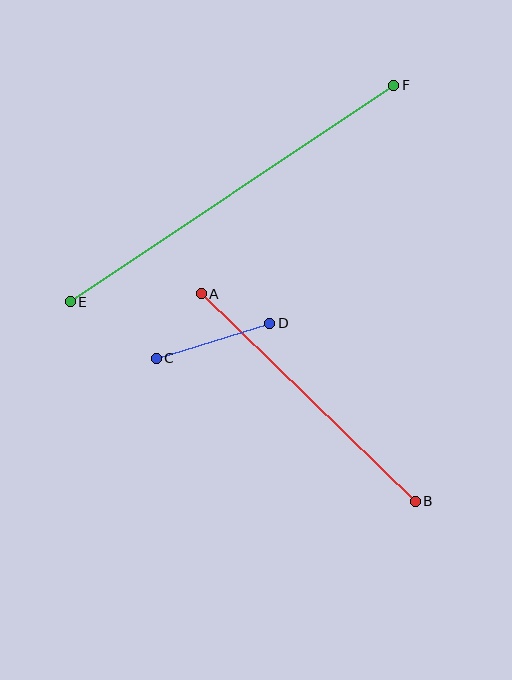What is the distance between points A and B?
The distance is approximately 298 pixels.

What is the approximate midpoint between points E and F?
The midpoint is at approximately (232, 194) pixels.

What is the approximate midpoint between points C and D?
The midpoint is at approximately (213, 341) pixels.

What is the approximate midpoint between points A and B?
The midpoint is at approximately (308, 398) pixels.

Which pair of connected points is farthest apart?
Points E and F are farthest apart.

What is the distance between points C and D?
The distance is approximately 119 pixels.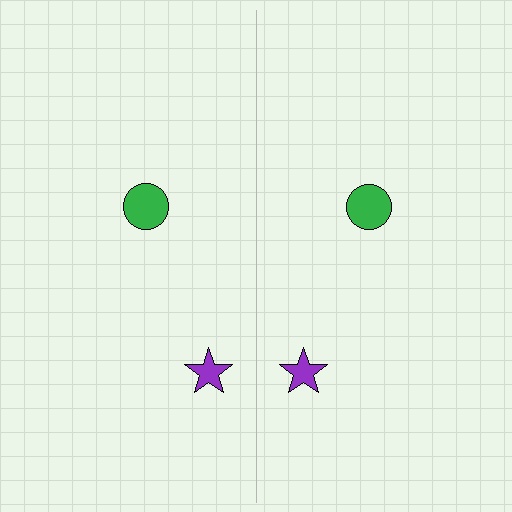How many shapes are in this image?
There are 4 shapes in this image.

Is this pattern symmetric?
Yes, this pattern has bilateral (reflection) symmetry.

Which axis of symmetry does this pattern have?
The pattern has a vertical axis of symmetry running through the center of the image.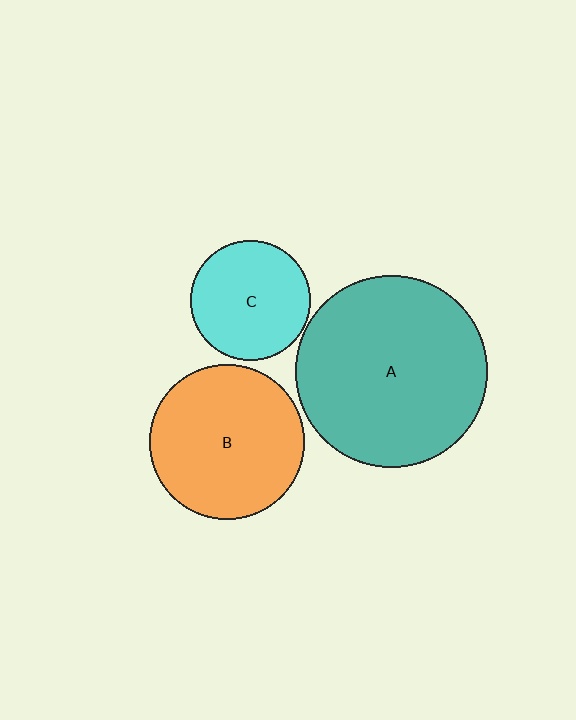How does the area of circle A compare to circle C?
Approximately 2.6 times.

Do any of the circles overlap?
No, none of the circles overlap.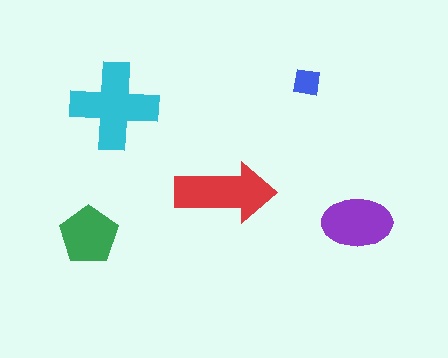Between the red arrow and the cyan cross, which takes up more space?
The cyan cross.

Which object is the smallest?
The blue square.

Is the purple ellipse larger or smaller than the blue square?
Larger.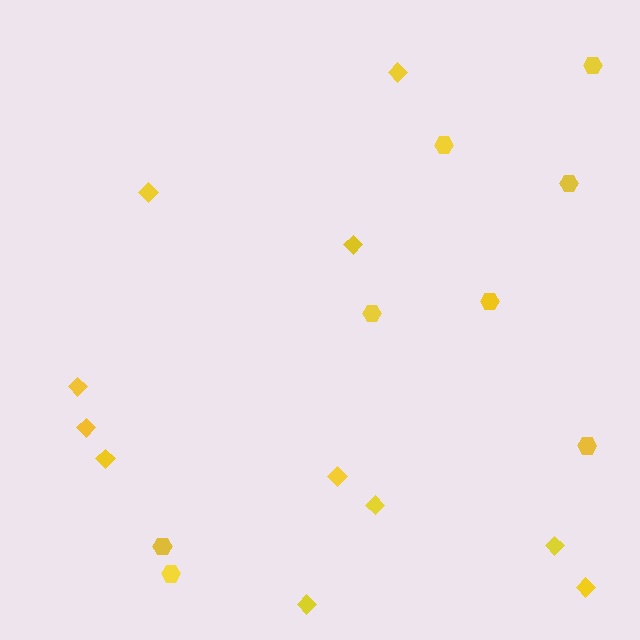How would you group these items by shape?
There are 2 groups: one group of hexagons (8) and one group of diamonds (11).